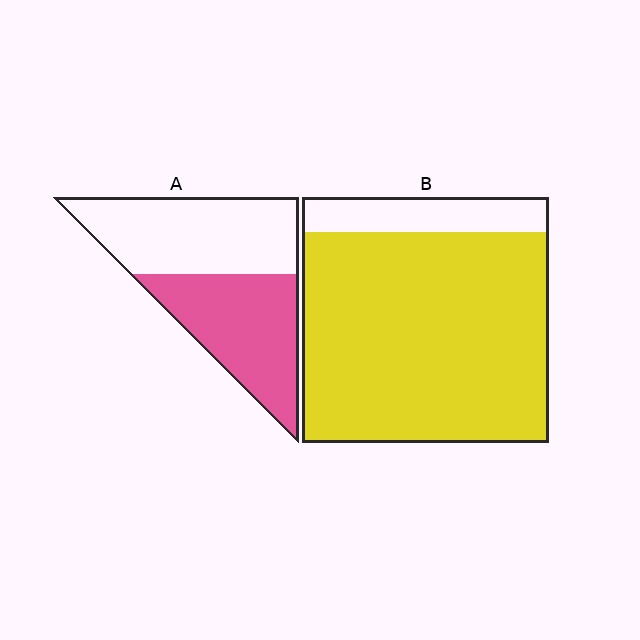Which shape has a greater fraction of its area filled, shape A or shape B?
Shape B.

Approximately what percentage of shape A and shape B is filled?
A is approximately 45% and B is approximately 85%.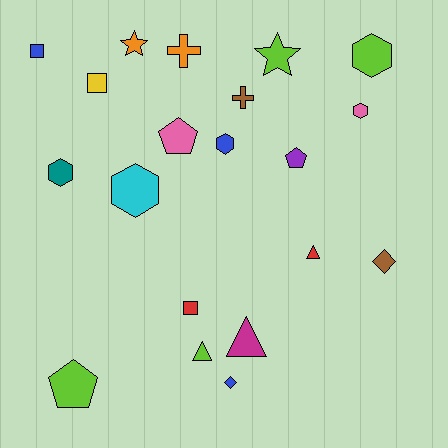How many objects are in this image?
There are 20 objects.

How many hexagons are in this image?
There are 5 hexagons.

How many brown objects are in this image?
There are 2 brown objects.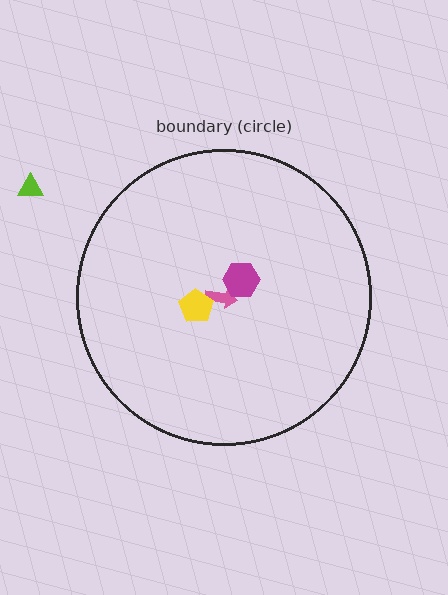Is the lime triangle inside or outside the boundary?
Outside.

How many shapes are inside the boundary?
3 inside, 1 outside.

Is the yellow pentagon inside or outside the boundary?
Inside.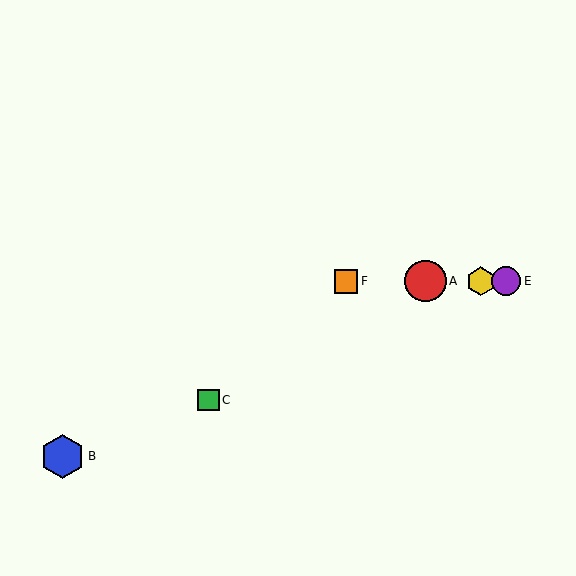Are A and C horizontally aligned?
No, A is at y≈281 and C is at y≈400.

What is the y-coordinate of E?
Object E is at y≈281.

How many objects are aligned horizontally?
4 objects (A, D, E, F) are aligned horizontally.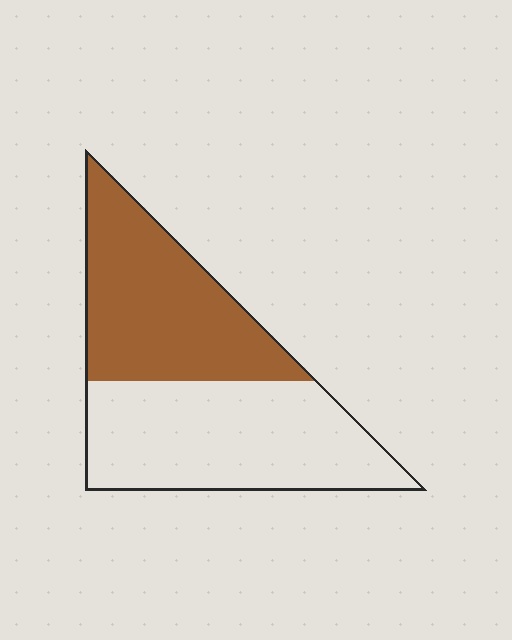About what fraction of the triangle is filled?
About one half (1/2).